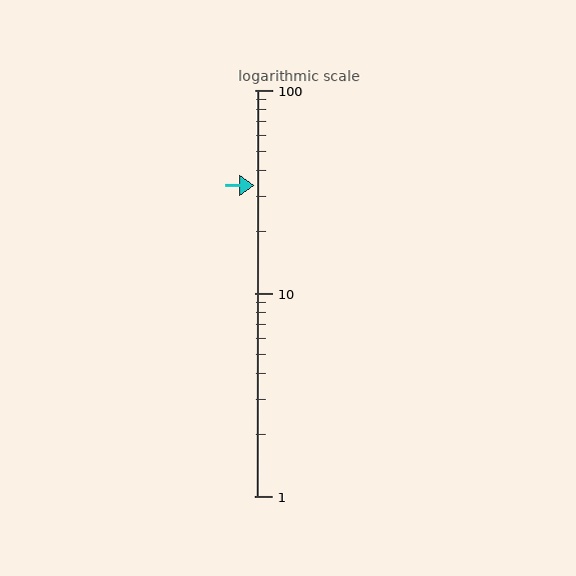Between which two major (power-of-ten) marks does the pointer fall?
The pointer is between 10 and 100.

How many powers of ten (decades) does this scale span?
The scale spans 2 decades, from 1 to 100.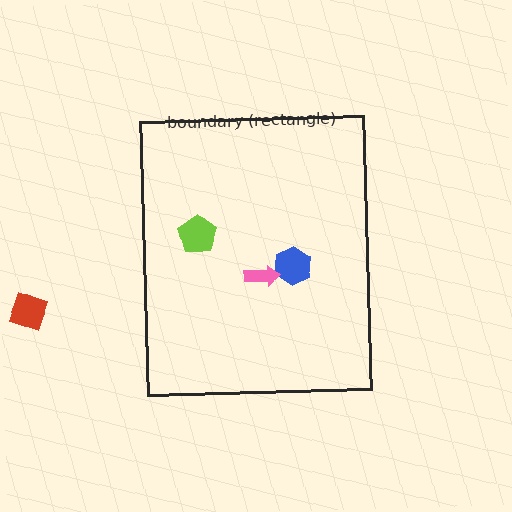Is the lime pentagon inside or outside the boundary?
Inside.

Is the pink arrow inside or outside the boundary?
Inside.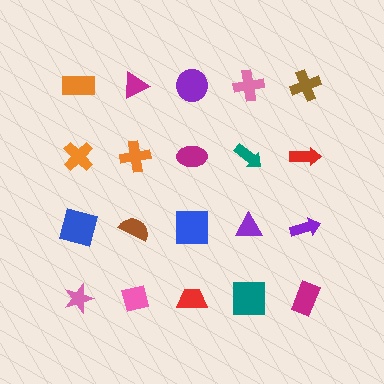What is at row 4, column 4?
A teal square.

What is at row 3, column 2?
A brown semicircle.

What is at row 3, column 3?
A blue square.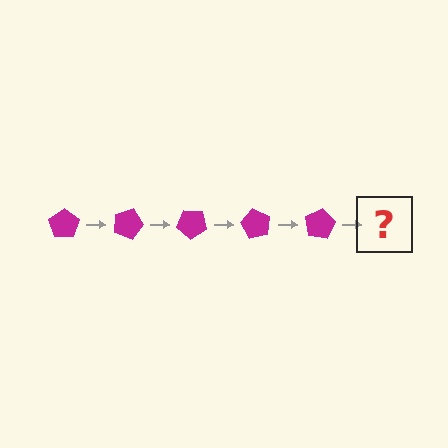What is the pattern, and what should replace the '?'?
The pattern is that the pentagon rotates 20 degrees each step. The '?' should be a magenta pentagon rotated 100 degrees.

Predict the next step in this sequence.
The next step is a magenta pentagon rotated 100 degrees.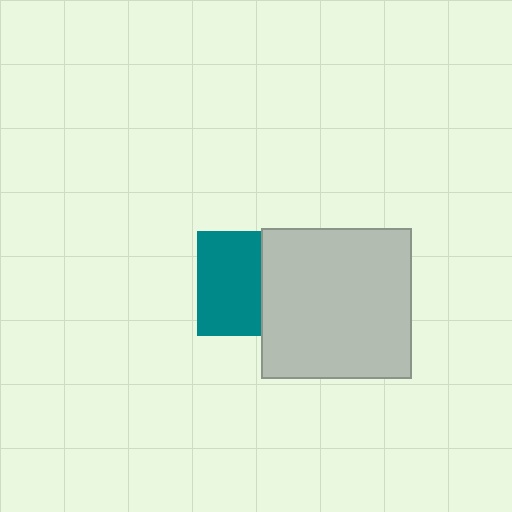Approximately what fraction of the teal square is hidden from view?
Roughly 38% of the teal square is hidden behind the light gray square.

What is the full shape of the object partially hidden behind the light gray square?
The partially hidden object is a teal square.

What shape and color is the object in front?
The object in front is a light gray square.